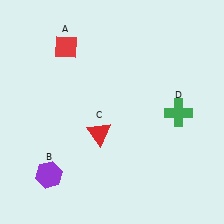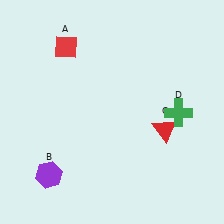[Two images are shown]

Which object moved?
The red triangle (C) moved right.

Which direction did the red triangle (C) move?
The red triangle (C) moved right.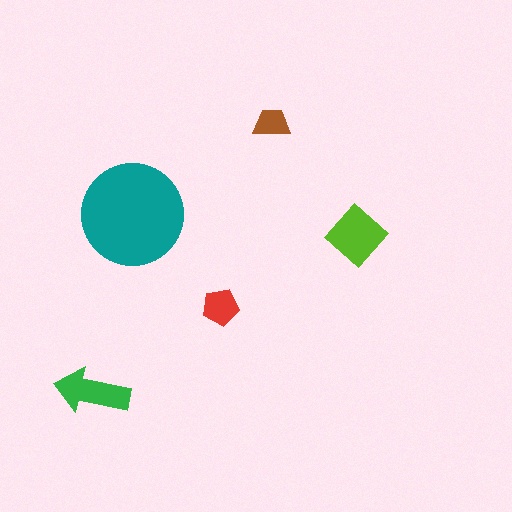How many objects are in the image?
There are 5 objects in the image.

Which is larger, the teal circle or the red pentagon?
The teal circle.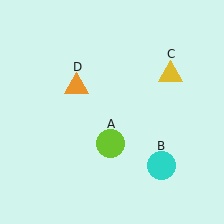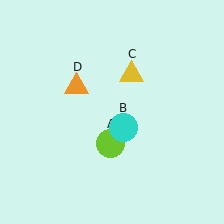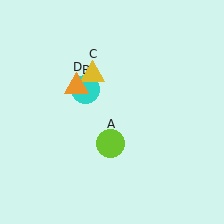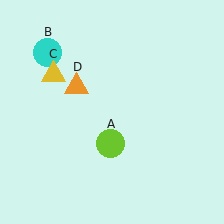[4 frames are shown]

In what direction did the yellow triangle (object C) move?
The yellow triangle (object C) moved left.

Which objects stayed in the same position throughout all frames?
Lime circle (object A) and orange triangle (object D) remained stationary.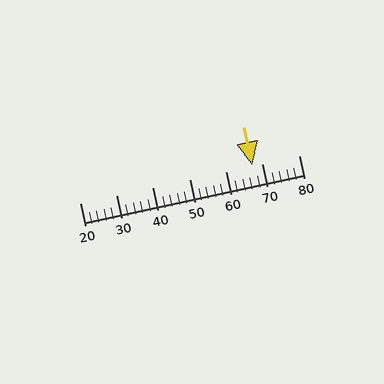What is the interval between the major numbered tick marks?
The major tick marks are spaced 10 units apart.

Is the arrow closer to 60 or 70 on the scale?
The arrow is closer to 70.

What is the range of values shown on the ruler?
The ruler shows values from 20 to 80.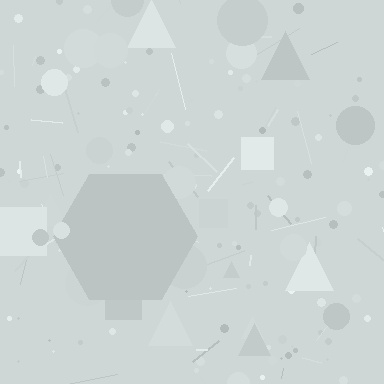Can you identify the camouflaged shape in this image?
The camouflaged shape is a hexagon.